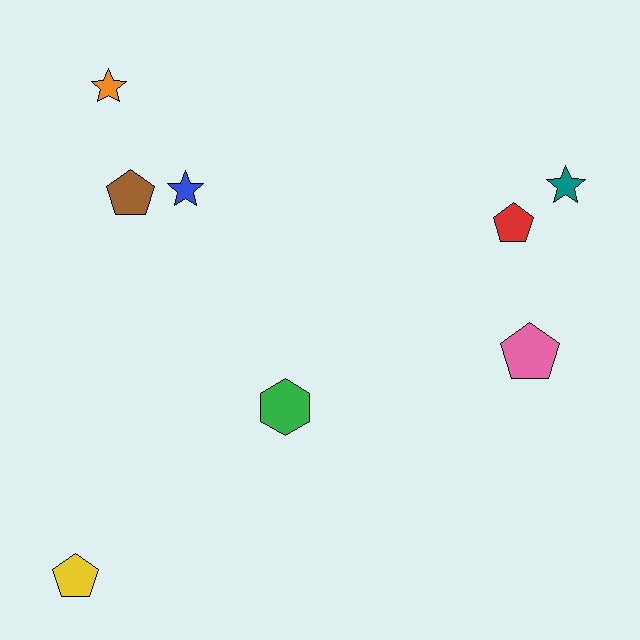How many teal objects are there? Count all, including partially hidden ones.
There is 1 teal object.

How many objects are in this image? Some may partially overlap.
There are 8 objects.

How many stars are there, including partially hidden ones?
There are 3 stars.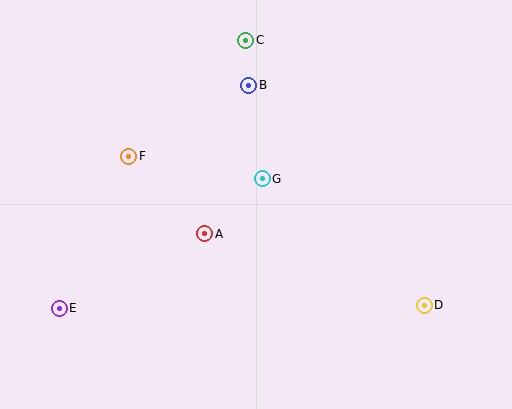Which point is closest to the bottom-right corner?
Point D is closest to the bottom-right corner.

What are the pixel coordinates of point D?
Point D is at (424, 305).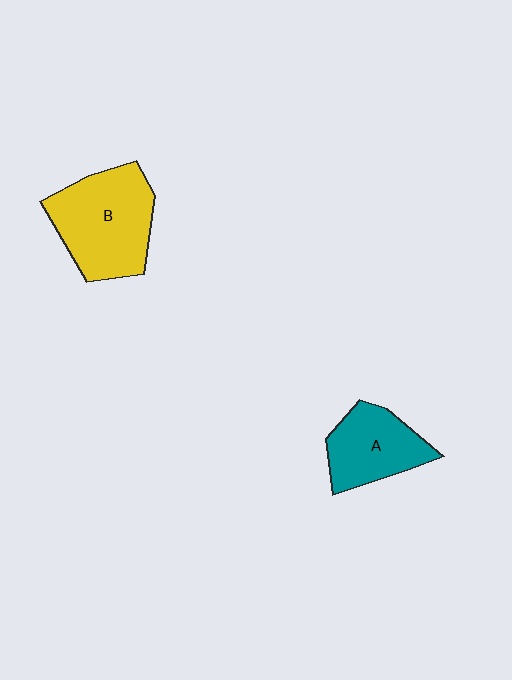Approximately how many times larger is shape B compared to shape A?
Approximately 1.5 times.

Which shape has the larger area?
Shape B (yellow).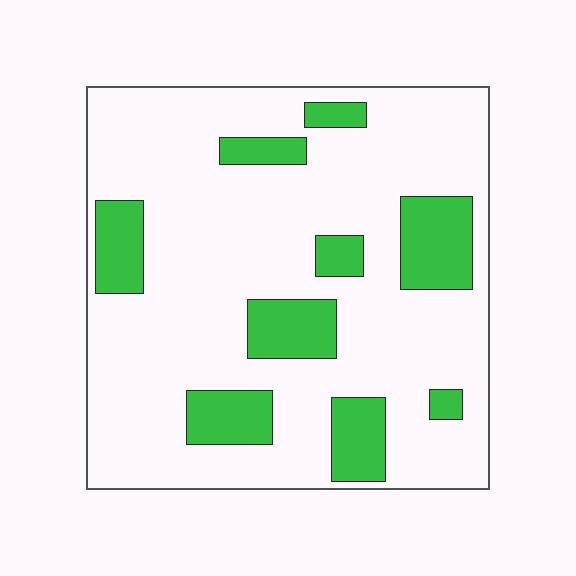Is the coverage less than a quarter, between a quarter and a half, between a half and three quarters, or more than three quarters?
Less than a quarter.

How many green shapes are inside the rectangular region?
9.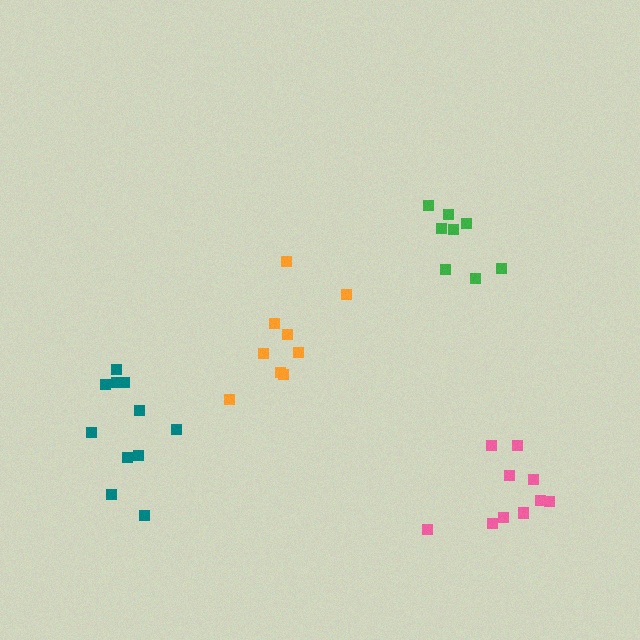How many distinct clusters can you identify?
There are 4 distinct clusters.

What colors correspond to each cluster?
The clusters are colored: pink, orange, green, teal.